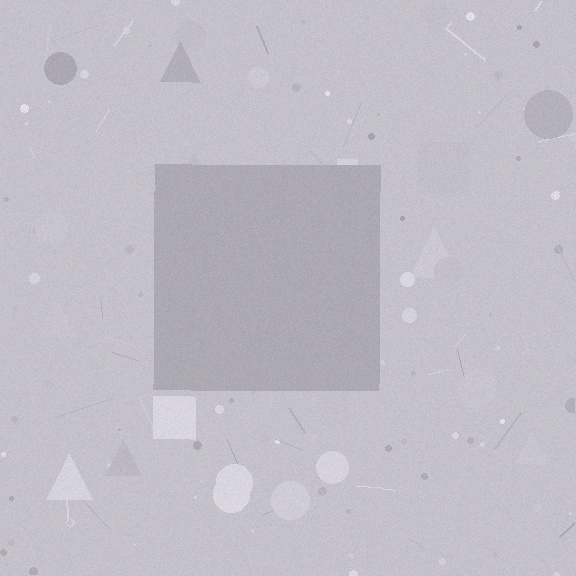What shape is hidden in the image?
A square is hidden in the image.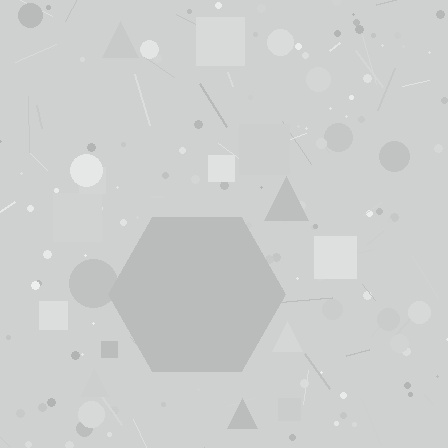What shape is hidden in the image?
A hexagon is hidden in the image.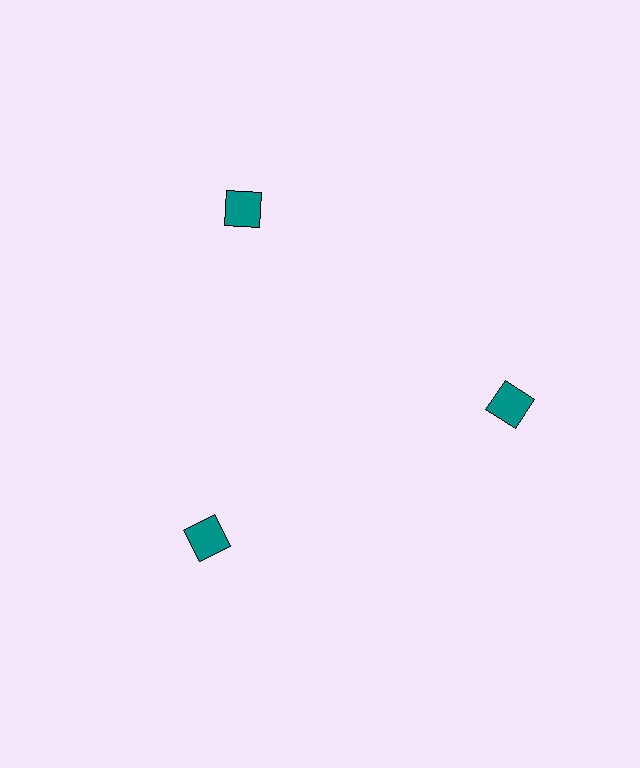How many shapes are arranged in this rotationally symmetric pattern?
There are 3 shapes, arranged in 3 groups of 1.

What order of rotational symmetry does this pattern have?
This pattern has 3-fold rotational symmetry.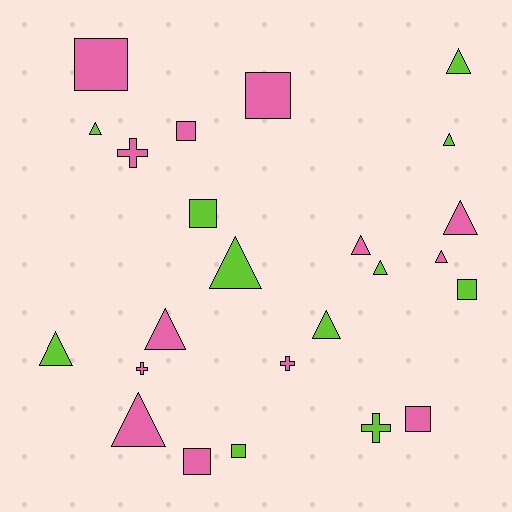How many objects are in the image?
There are 24 objects.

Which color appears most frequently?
Pink, with 13 objects.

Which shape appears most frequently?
Triangle, with 12 objects.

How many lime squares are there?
There are 3 lime squares.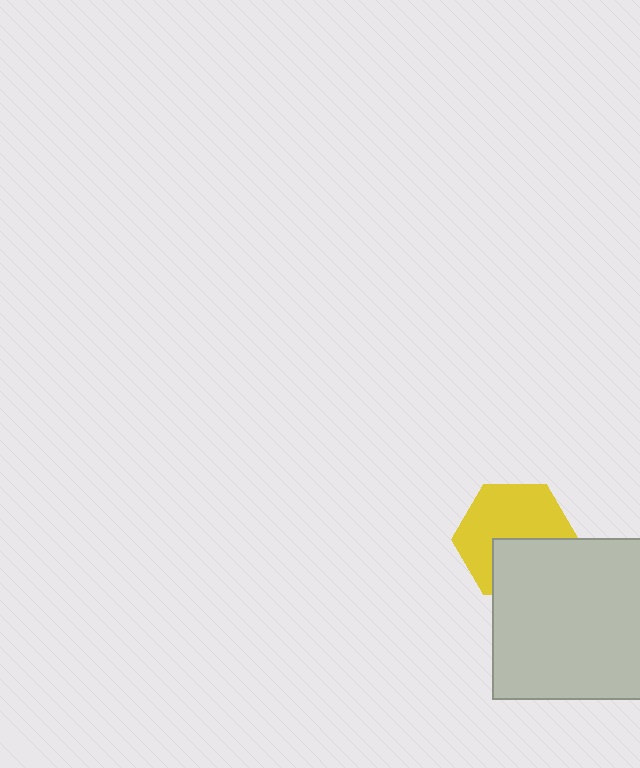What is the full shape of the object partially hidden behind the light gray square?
The partially hidden object is a yellow hexagon.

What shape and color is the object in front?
The object in front is a light gray square.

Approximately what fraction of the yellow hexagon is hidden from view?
Roughly 39% of the yellow hexagon is hidden behind the light gray square.